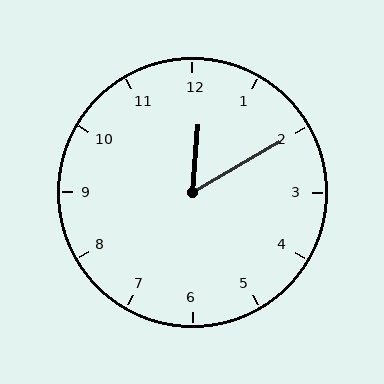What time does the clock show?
12:10.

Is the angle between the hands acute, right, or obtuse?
It is acute.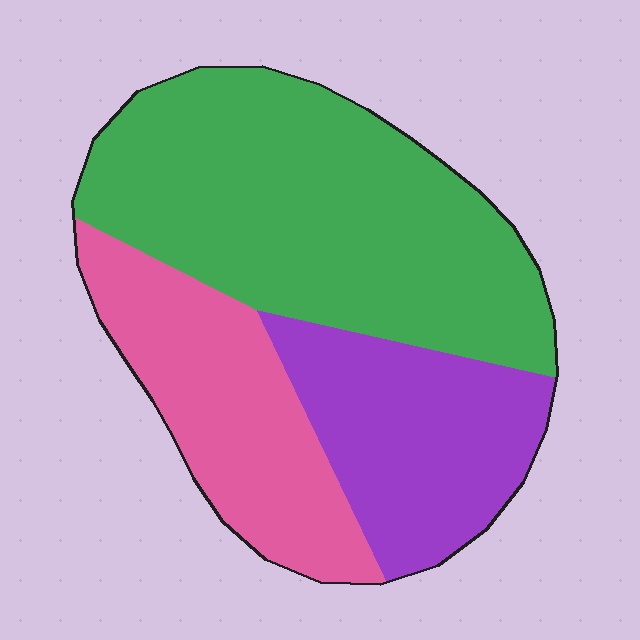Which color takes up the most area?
Green, at roughly 50%.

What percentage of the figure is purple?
Purple takes up about one quarter (1/4) of the figure.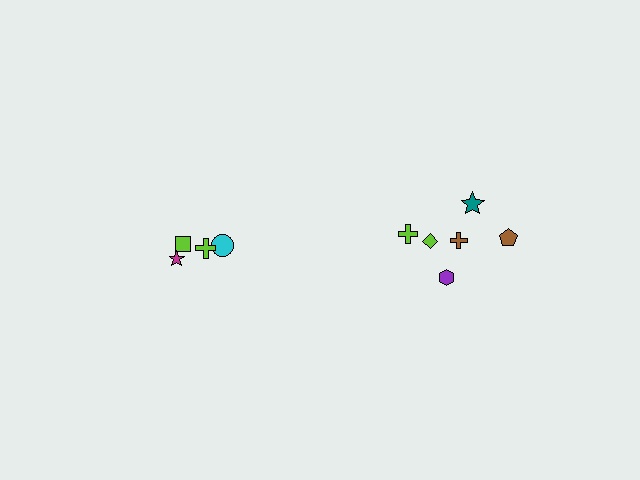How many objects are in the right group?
There are 6 objects.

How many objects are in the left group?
There are 4 objects.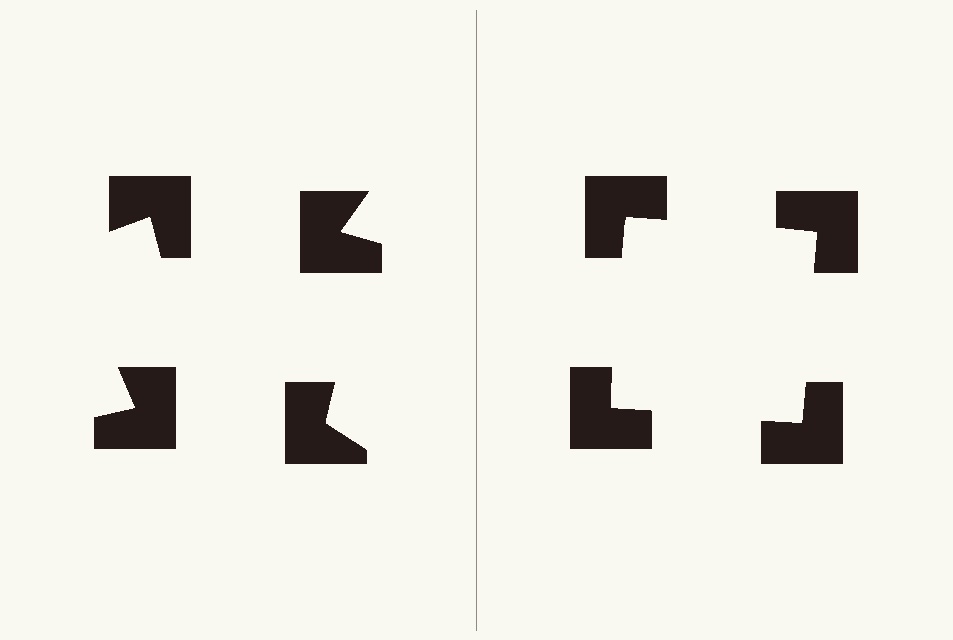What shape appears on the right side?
An illusory square.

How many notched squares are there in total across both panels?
8 — 4 on each side.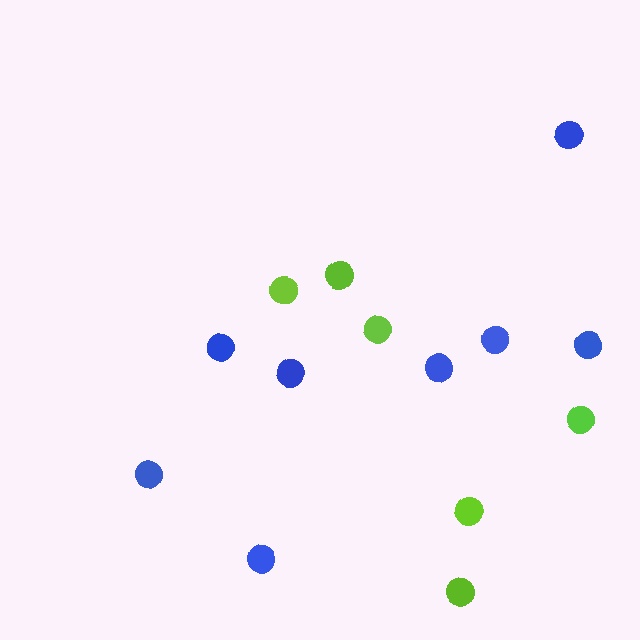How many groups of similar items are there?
There are 2 groups: one group of blue circles (8) and one group of lime circles (6).